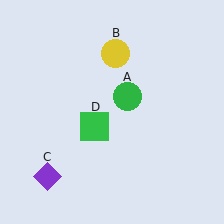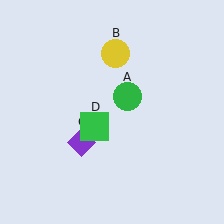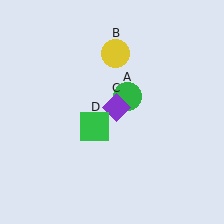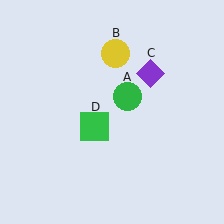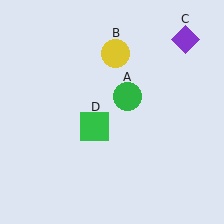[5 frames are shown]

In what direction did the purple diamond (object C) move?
The purple diamond (object C) moved up and to the right.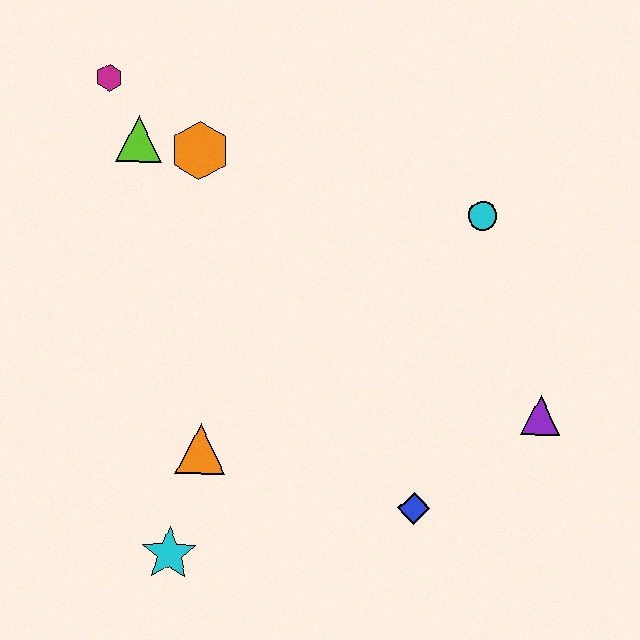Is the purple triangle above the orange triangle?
Yes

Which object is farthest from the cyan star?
The magenta hexagon is farthest from the cyan star.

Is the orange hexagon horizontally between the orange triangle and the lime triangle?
Yes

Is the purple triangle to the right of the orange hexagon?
Yes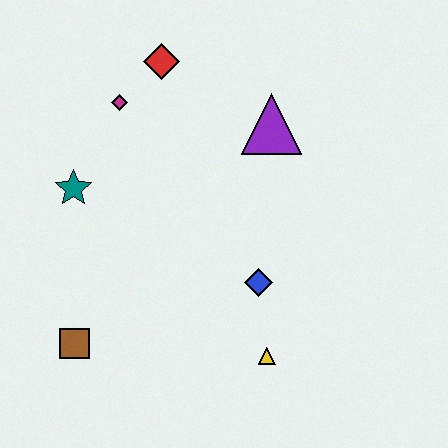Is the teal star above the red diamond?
No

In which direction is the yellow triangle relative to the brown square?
The yellow triangle is to the right of the brown square.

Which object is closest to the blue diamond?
The yellow triangle is closest to the blue diamond.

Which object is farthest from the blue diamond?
The red diamond is farthest from the blue diamond.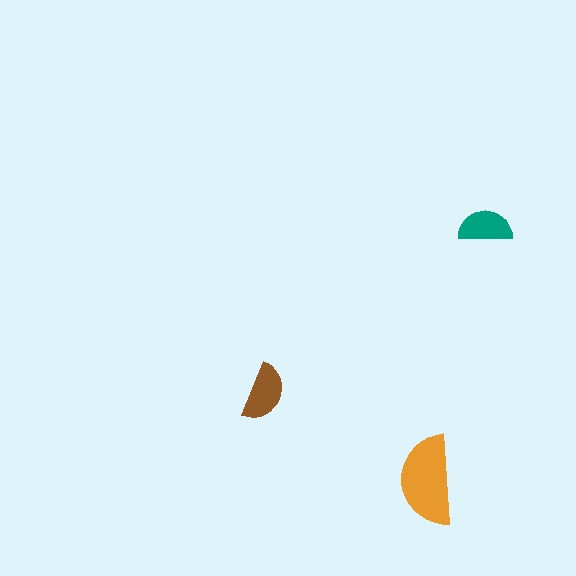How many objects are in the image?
There are 3 objects in the image.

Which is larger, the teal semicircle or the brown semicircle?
The brown one.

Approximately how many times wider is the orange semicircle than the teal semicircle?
About 1.5 times wider.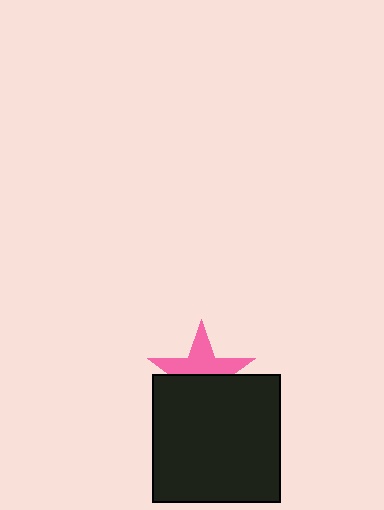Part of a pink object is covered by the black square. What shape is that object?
It is a star.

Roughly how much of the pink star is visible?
About half of it is visible (roughly 50%).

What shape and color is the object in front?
The object in front is a black square.